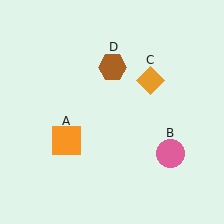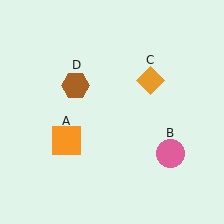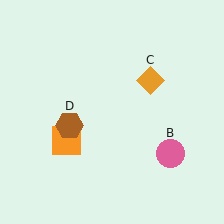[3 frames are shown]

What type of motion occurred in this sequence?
The brown hexagon (object D) rotated counterclockwise around the center of the scene.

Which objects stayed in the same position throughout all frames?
Orange square (object A) and pink circle (object B) and orange diamond (object C) remained stationary.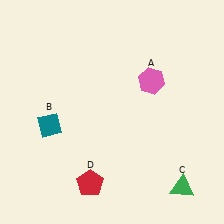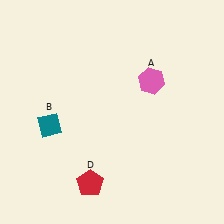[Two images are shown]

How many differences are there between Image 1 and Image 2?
There is 1 difference between the two images.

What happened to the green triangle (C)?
The green triangle (C) was removed in Image 2. It was in the bottom-right area of Image 1.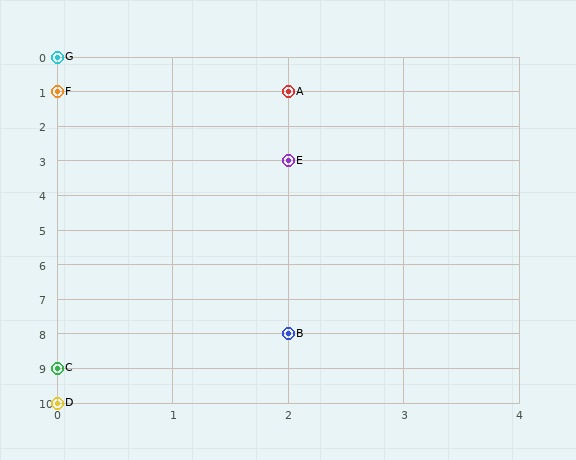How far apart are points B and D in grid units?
Points B and D are 2 columns and 2 rows apart (about 2.8 grid units diagonally).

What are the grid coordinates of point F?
Point F is at grid coordinates (0, 1).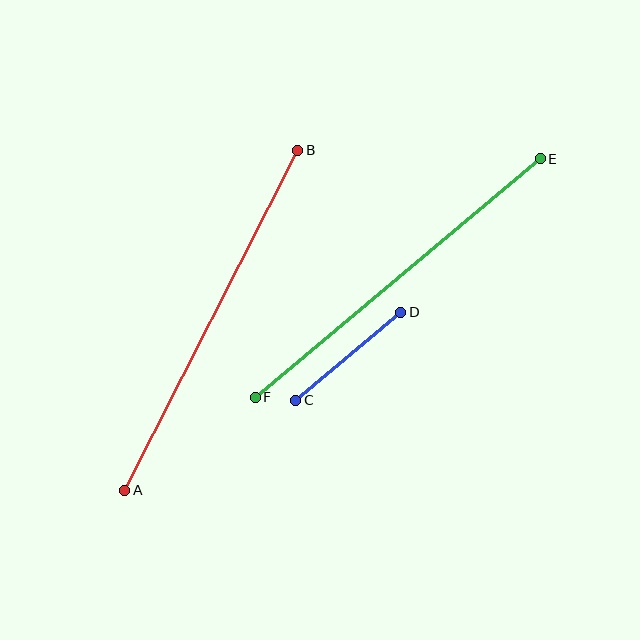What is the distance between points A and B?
The distance is approximately 381 pixels.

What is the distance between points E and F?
The distance is approximately 372 pixels.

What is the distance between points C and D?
The distance is approximately 137 pixels.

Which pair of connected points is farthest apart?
Points A and B are farthest apart.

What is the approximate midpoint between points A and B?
The midpoint is at approximately (211, 320) pixels.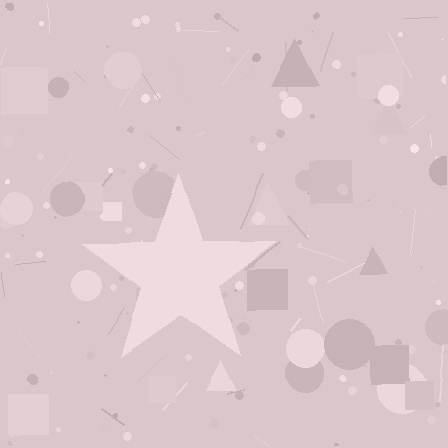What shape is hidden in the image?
A star is hidden in the image.